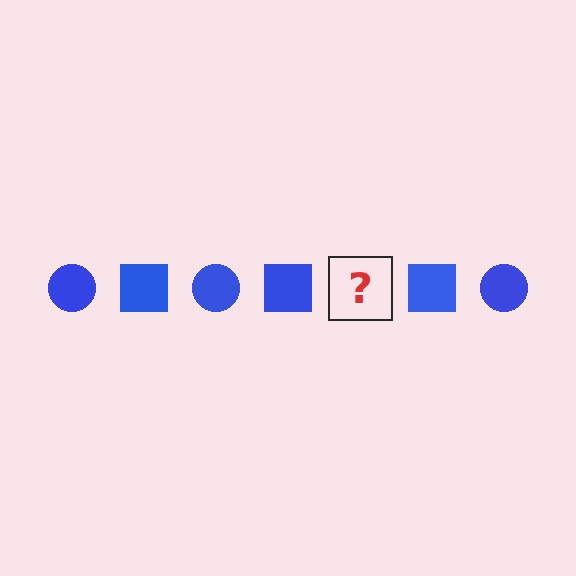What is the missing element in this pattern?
The missing element is a blue circle.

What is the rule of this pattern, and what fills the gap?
The rule is that the pattern cycles through circle, square shapes in blue. The gap should be filled with a blue circle.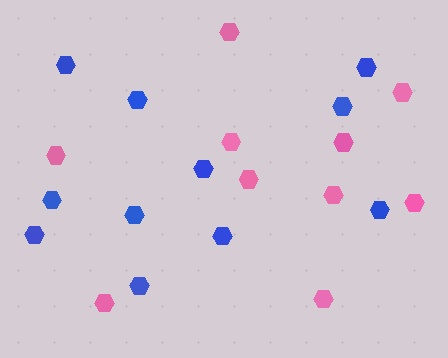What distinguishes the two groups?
There are 2 groups: one group of blue hexagons (11) and one group of pink hexagons (10).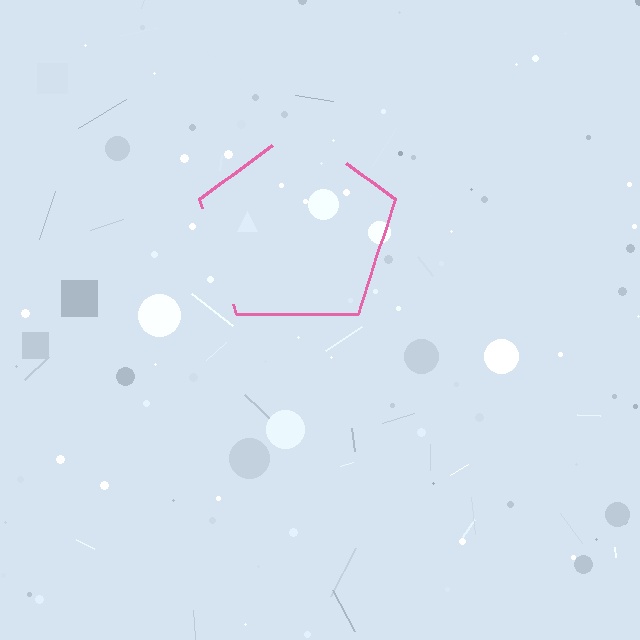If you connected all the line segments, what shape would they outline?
They would outline a pentagon.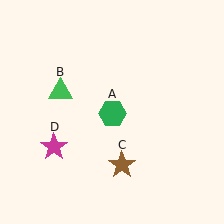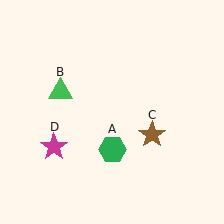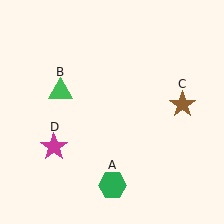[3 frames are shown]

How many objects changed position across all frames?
2 objects changed position: green hexagon (object A), brown star (object C).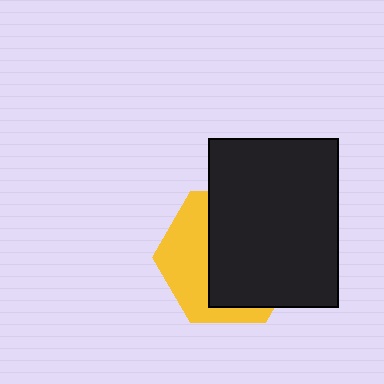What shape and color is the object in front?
The object in front is a black rectangle.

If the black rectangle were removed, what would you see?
You would see the complete yellow hexagon.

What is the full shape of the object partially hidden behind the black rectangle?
The partially hidden object is a yellow hexagon.